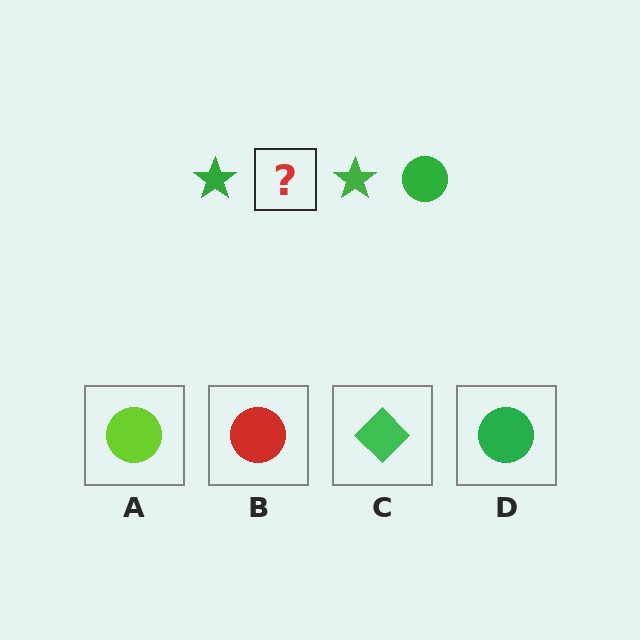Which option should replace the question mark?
Option D.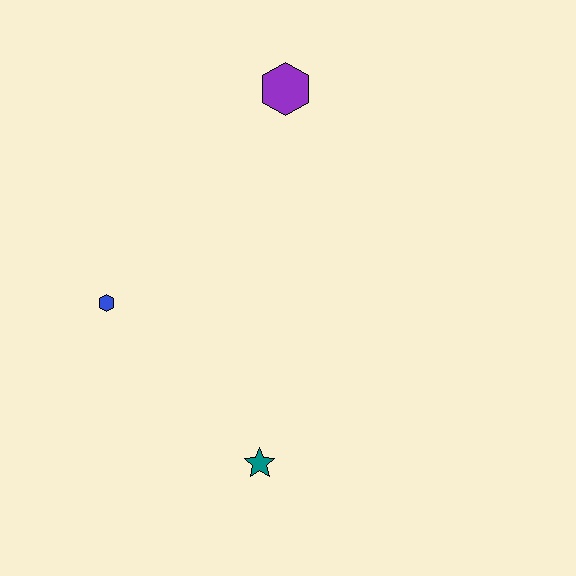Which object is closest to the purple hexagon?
The blue hexagon is closest to the purple hexagon.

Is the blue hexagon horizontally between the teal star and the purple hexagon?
No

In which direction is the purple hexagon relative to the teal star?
The purple hexagon is above the teal star.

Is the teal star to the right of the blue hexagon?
Yes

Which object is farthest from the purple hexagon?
The teal star is farthest from the purple hexagon.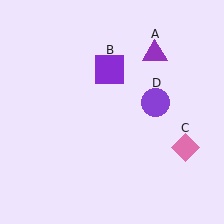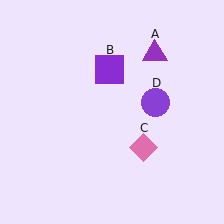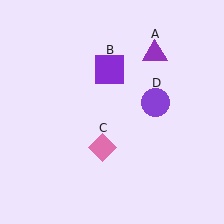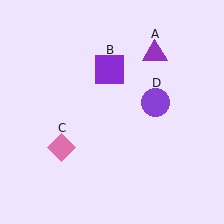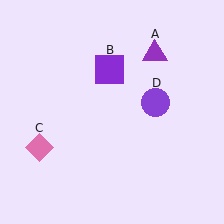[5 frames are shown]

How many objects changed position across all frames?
1 object changed position: pink diamond (object C).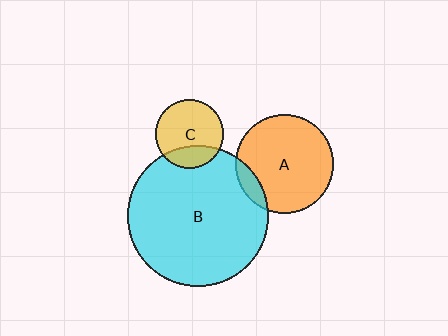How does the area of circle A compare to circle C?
Approximately 2.1 times.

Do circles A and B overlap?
Yes.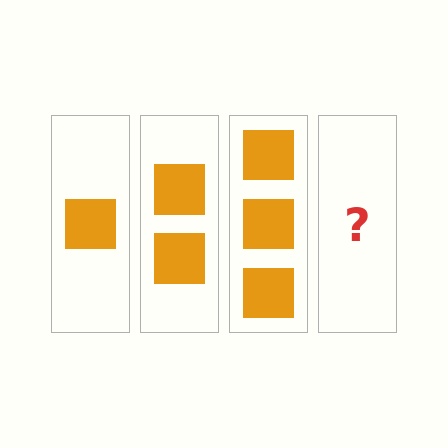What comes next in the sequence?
The next element should be 4 squares.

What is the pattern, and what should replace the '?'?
The pattern is that each step adds one more square. The '?' should be 4 squares.